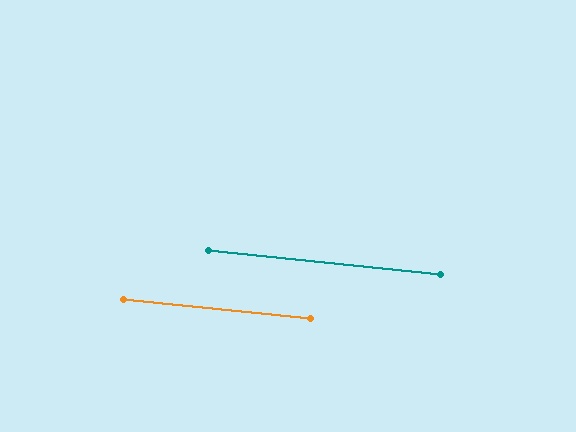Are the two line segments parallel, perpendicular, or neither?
Parallel — their directions differ by only 0.0°.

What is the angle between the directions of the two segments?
Approximately 0 degrees.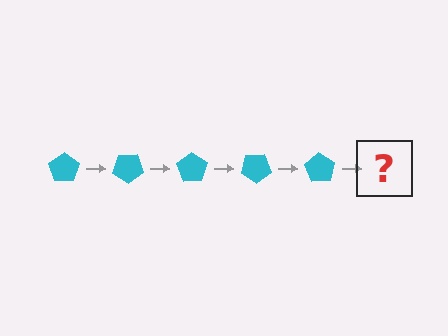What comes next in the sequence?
The next element should be a cyan pentagon rotated 175 degrees.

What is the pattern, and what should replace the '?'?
The pattern is that the pentagon rotates 35 degrees each step. The '?' should be a cyan pentagon rotated 175 degrees.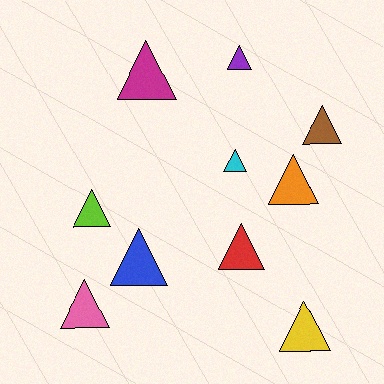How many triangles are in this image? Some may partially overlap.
There are 10 triangles.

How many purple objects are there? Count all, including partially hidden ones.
There is 1 purple object.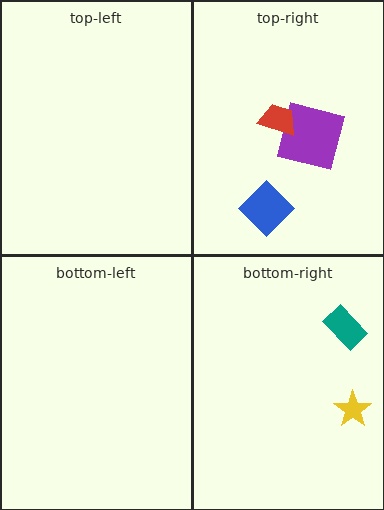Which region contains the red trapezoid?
The top-right region.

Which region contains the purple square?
The top-right region.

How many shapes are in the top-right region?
3.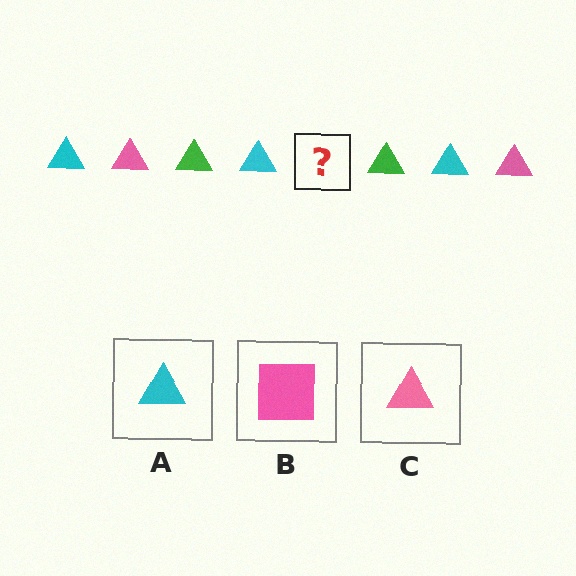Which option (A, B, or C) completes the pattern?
C.